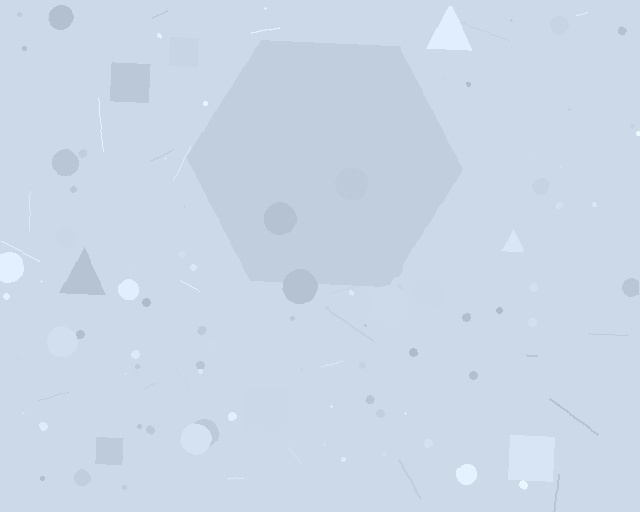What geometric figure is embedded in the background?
A hexagon is embedded in the background.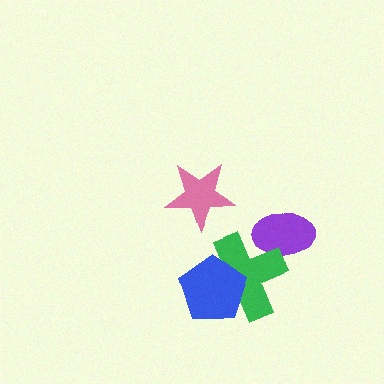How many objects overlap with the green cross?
2 objects overlap with the green cross.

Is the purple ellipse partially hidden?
Yes, it is partially covered by another shape.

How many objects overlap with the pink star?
0 objects overlap with the pink star.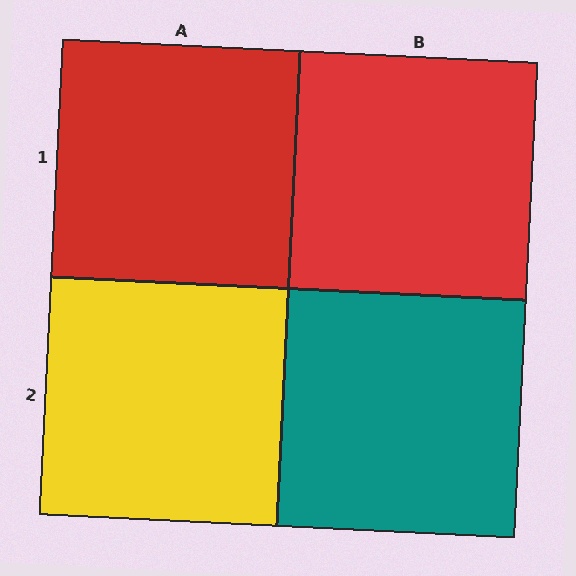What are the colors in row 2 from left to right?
Yellow, teal.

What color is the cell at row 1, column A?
Red.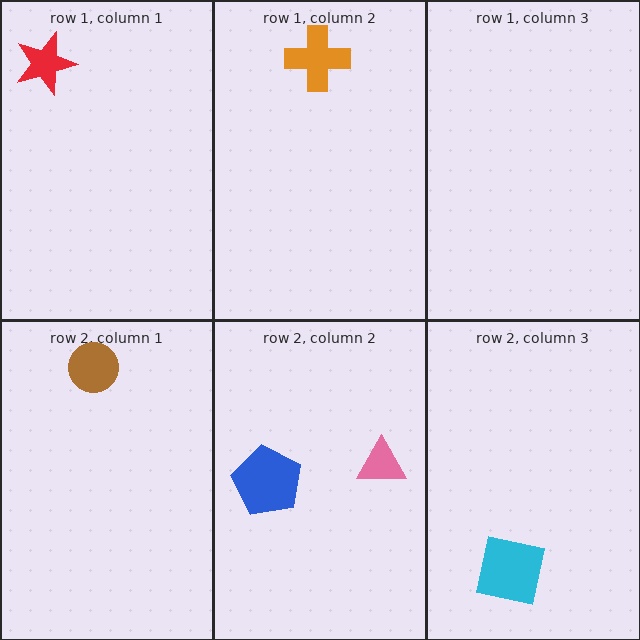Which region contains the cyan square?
The row 2, column 3 region.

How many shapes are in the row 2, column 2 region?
2.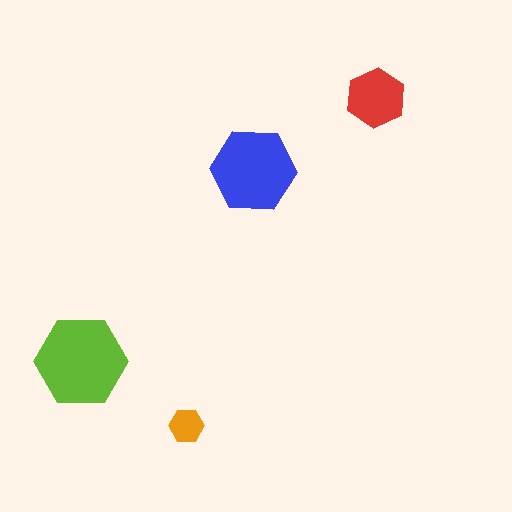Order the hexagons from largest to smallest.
the lime one, the blue one, the red one, the orange one.